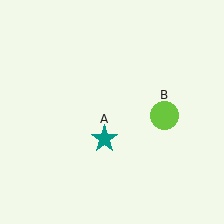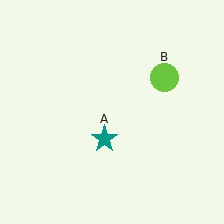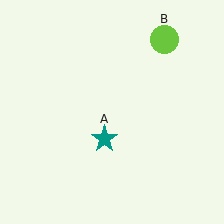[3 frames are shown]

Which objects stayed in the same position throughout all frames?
Teal star (object A) remained stationary.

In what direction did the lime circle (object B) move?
The lime circle (object B) moved up.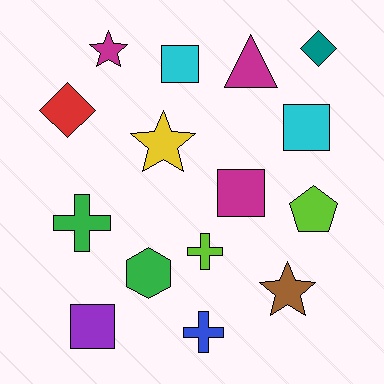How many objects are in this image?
There are 15 objects.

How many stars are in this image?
There are 3 stars.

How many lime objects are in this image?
There are 2 lime objects.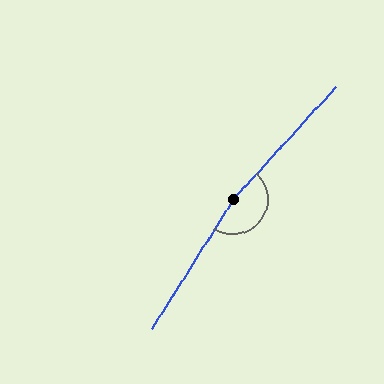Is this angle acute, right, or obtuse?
It is obtuse.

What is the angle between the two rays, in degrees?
Approximately 170 degrees.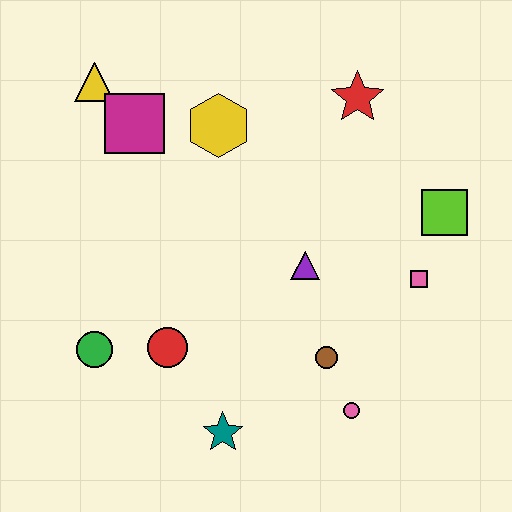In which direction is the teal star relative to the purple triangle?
The teal star is below the purple triangle.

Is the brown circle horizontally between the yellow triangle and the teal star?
No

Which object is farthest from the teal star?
The yellow triangle is farthest from the teal star.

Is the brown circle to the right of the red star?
No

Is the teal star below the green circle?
Yes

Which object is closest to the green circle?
The red circle is closest to the green circle.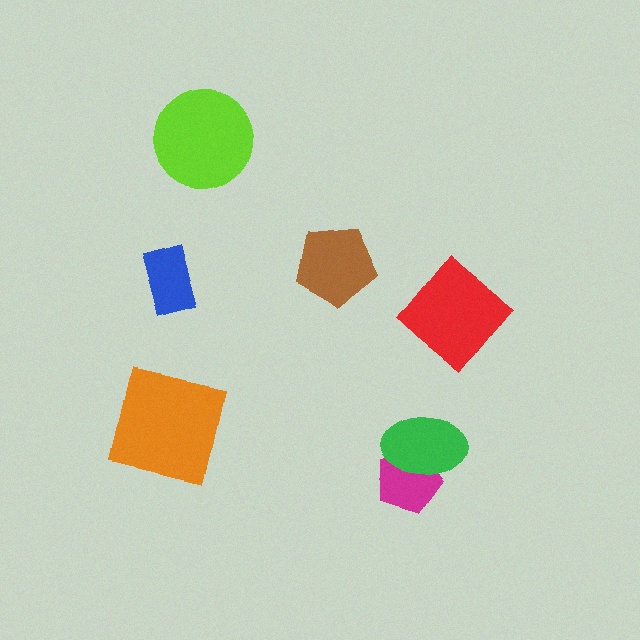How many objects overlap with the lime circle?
0 objects overlap with the lime circle.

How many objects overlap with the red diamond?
0 objects overlap with the red diamond.